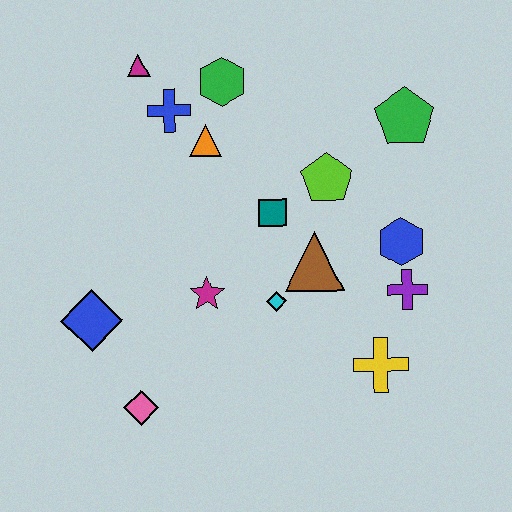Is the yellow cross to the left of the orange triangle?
No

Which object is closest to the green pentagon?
The lime pentagon is closest to the green pentagon.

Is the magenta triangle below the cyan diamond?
No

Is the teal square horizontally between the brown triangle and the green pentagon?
No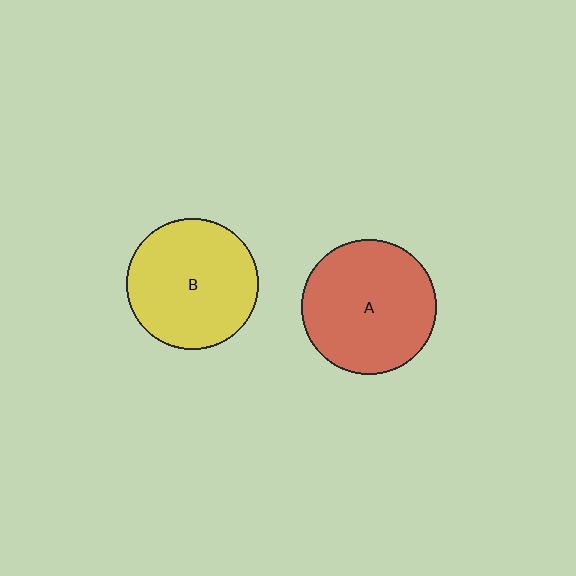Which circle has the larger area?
Circle A (red).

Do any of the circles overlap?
No, none of the circles overlap.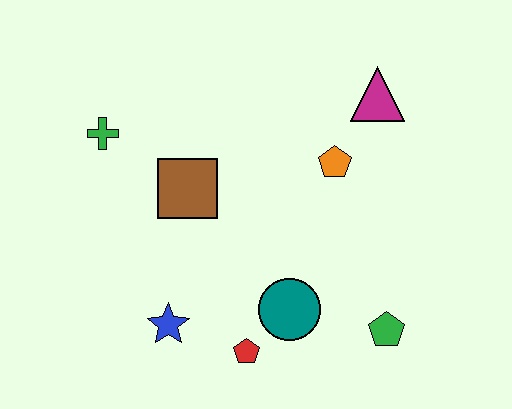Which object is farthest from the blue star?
The magenta triangle is farthest from the blue star.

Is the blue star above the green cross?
No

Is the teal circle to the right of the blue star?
Yes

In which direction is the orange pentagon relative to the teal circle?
The orange pentagon is above the teal circle.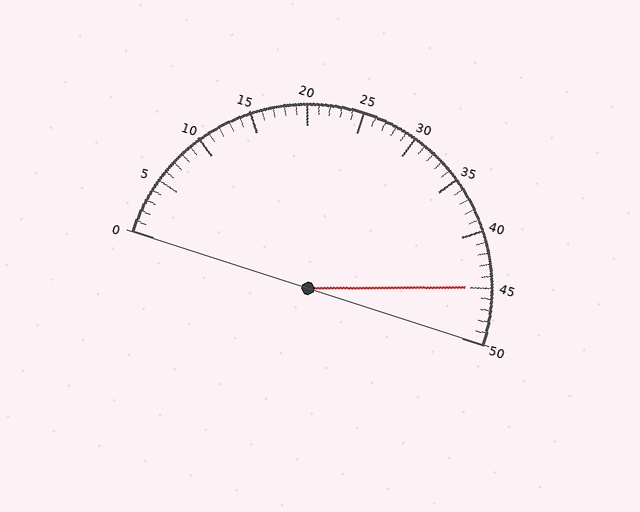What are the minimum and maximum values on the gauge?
The gauge ranges from 0 to 50.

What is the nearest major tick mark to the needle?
The nearest major tick mark is 45.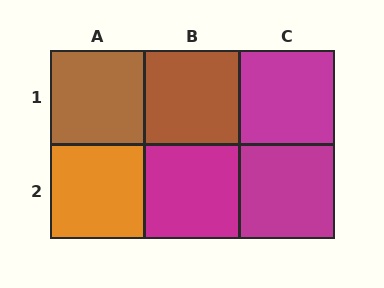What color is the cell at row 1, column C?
Magenta.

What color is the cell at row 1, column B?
Brown.